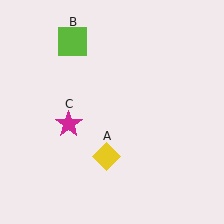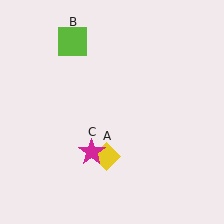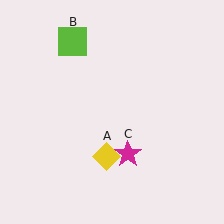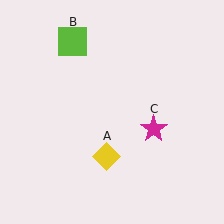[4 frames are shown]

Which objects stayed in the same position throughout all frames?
Yellow diamond (object A) and lime square (object B) remained stationary.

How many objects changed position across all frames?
1 object changed position: magenta star (object C).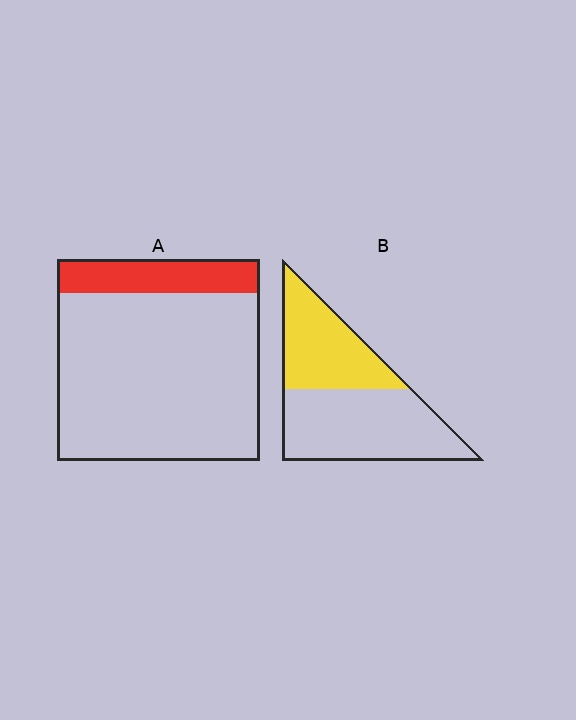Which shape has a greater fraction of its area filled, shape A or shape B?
Shape B.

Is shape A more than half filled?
No.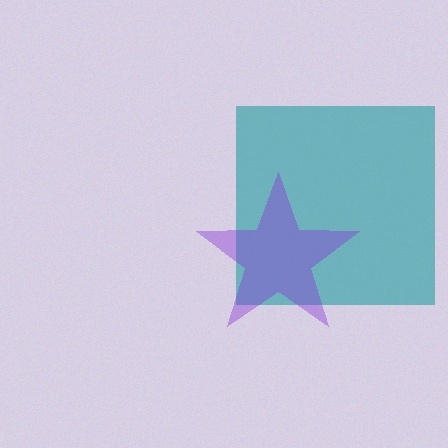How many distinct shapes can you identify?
There are 2 distinct shapes: a teal square, a purple star.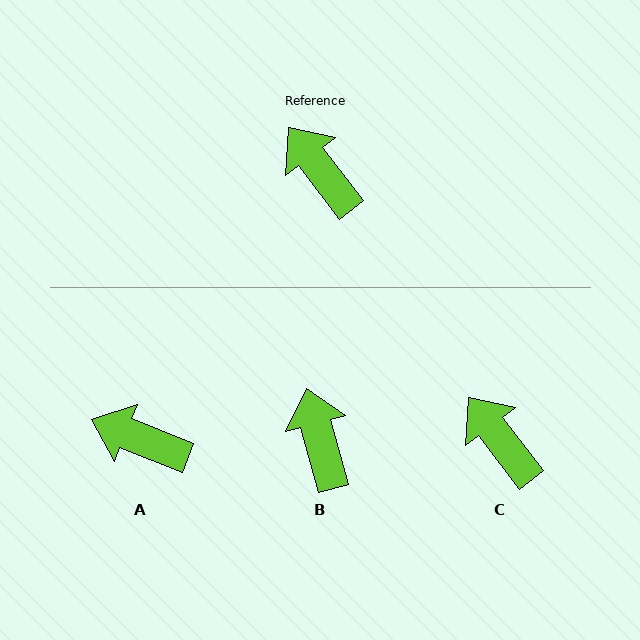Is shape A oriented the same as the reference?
No, it is off by about 30 degrees.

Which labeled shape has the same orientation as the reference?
C.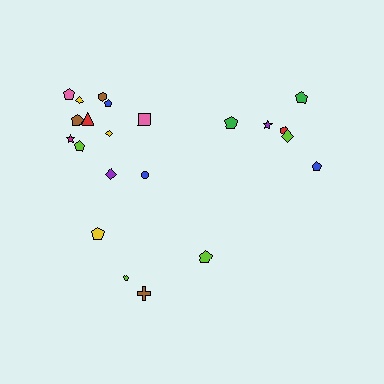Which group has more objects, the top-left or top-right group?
The top-left group.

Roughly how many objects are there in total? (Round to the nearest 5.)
Roughly 20 objects in total.